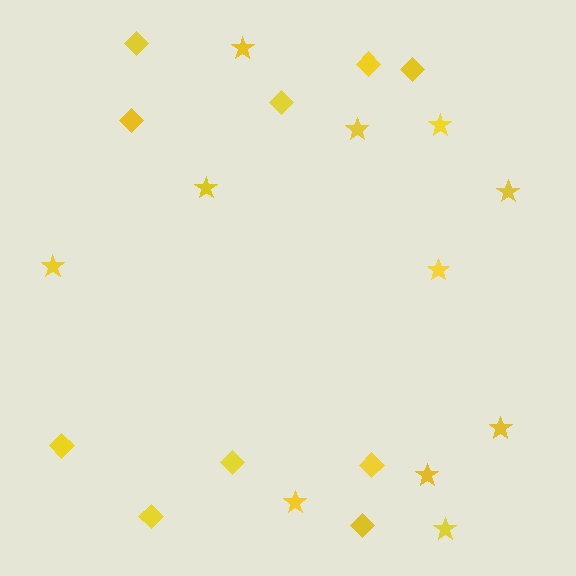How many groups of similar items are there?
There are 2 groups: one group of diamonds (10) and one group of stars (11).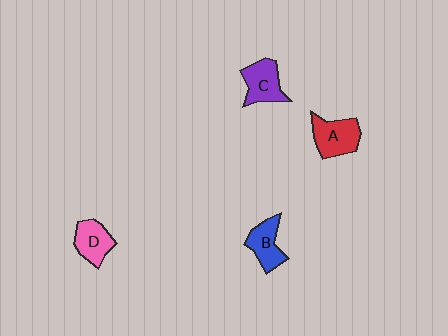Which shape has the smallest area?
Shape B (blue).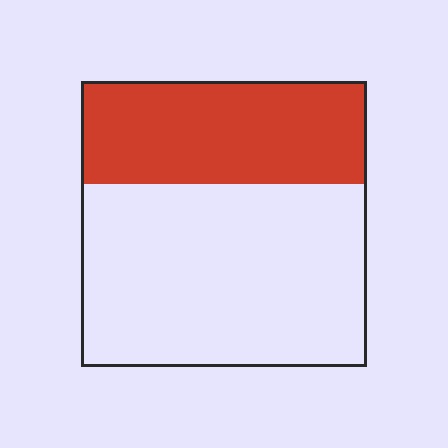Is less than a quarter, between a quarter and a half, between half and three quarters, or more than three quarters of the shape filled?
Between a quarter and a half.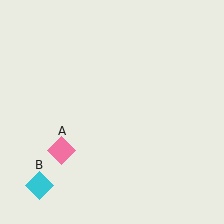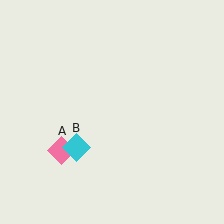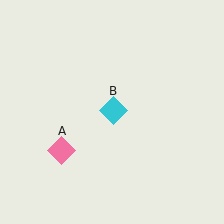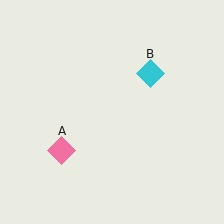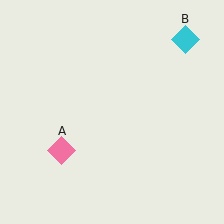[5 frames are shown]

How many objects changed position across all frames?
1 object changed position: cyan diamond (object B).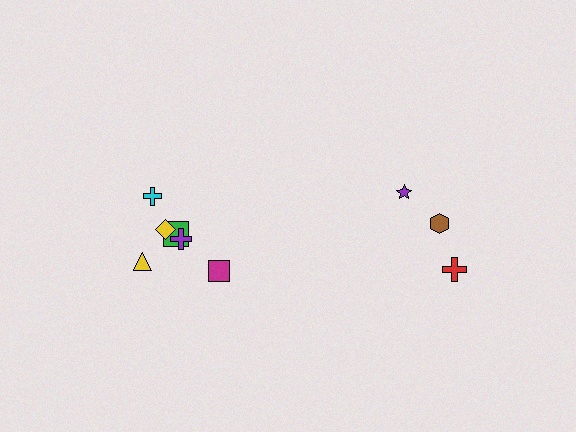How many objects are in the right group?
There are 3 objects.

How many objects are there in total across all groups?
There are 9 objects.